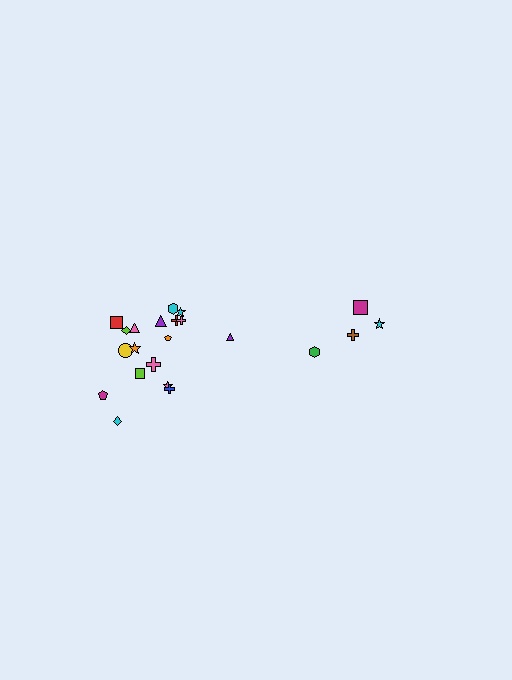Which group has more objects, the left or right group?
The left group.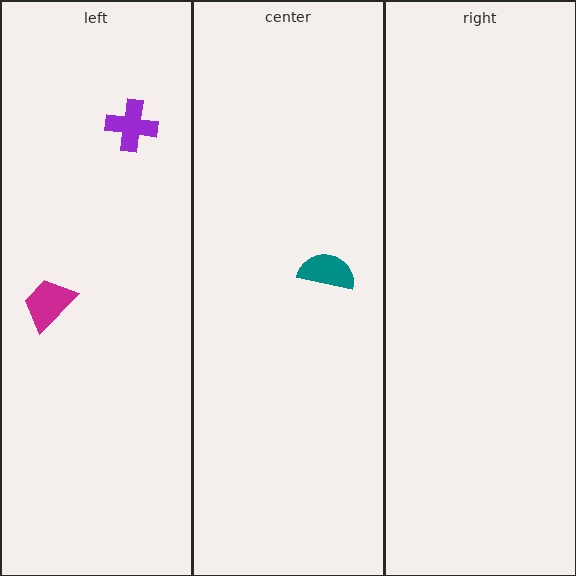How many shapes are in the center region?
1.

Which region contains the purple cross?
The left region.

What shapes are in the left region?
The purple cross, the magenta trapezoid.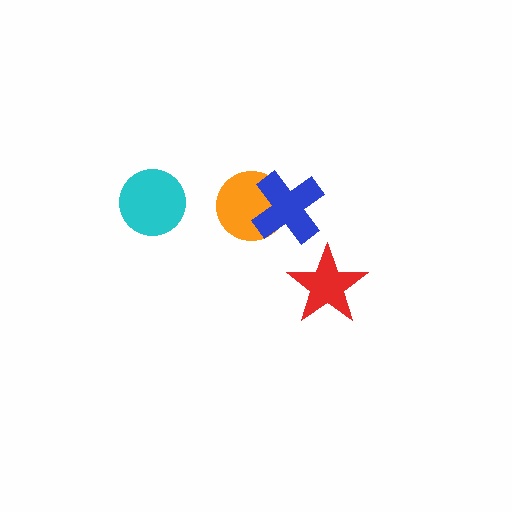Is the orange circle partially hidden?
Yes, it is partially covered by another shape.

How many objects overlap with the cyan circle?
0 objects overlap with the cyan circle.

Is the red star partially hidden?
No, no other shape covers it.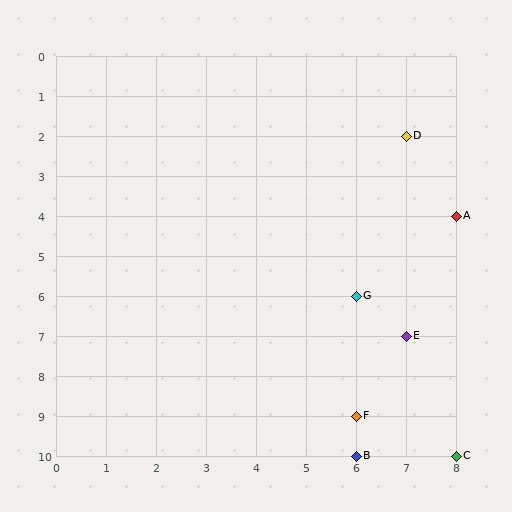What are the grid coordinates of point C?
Point C is at grid coordinates (8, 10).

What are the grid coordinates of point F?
Point F is at grid coordinates (6, 9).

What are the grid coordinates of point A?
Point A is at grid coordinates (8, 4).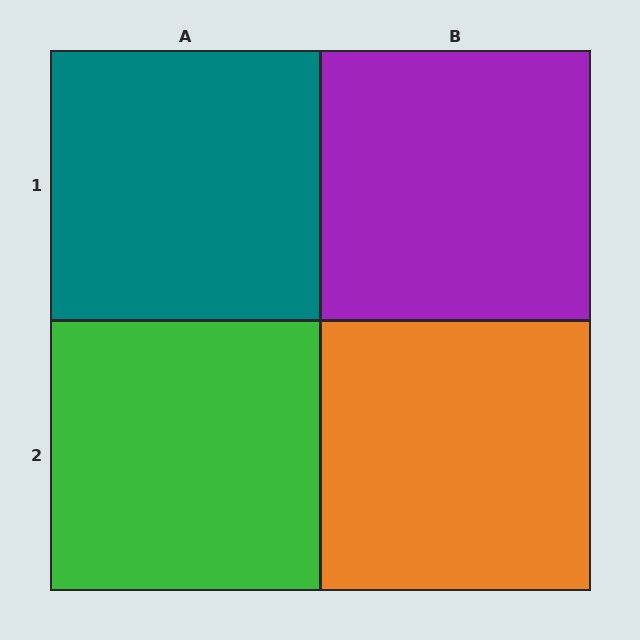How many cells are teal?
1 cell is teal.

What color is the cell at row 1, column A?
Teal.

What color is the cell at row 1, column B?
Purple.